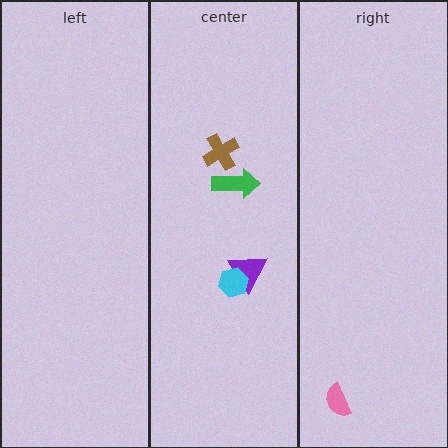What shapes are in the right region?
The pink semicircle.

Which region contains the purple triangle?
The center region.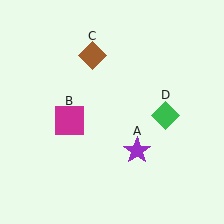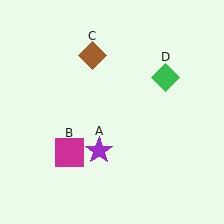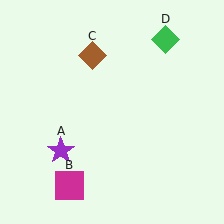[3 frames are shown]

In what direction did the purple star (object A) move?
The purple star (object A) moved left.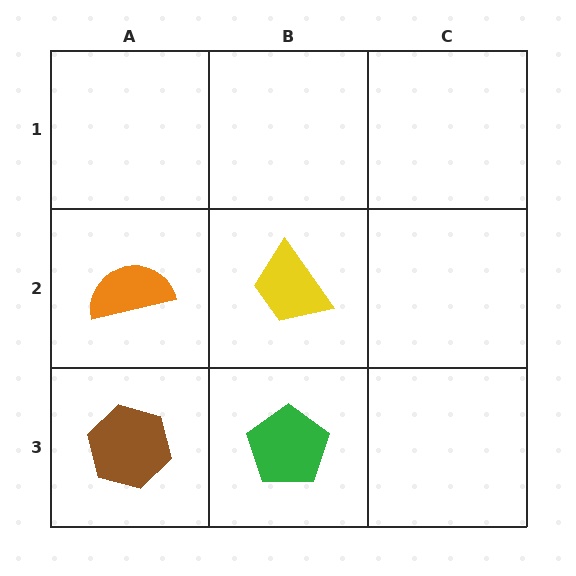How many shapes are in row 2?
2 shapes.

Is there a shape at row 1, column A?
No, that cell is empty.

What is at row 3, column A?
A brown hexagon.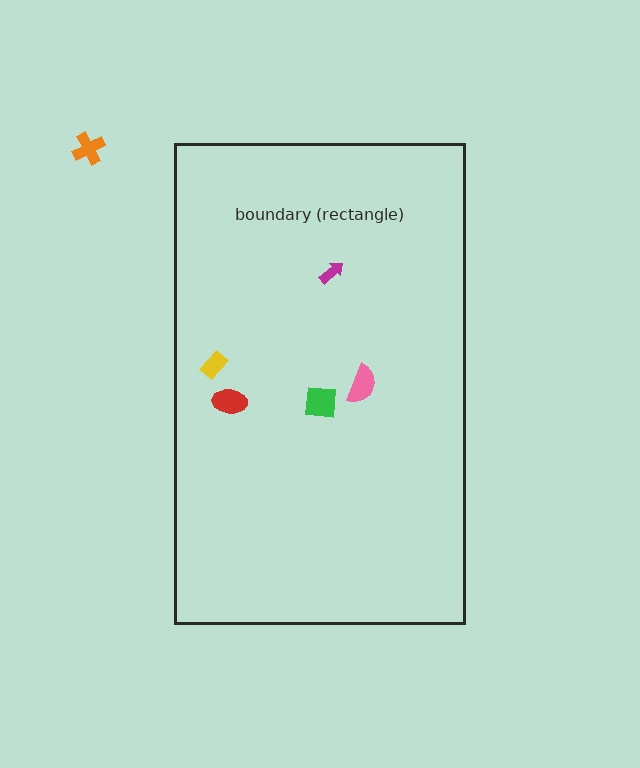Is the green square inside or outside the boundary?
Inside.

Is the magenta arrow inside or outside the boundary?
Inside.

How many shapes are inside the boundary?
5 inside, 1 outside.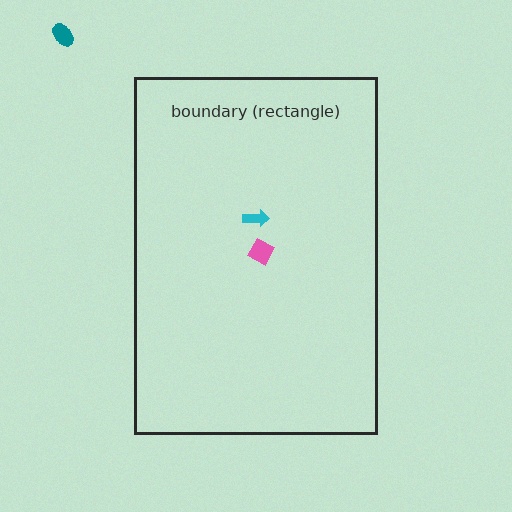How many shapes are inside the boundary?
2 inside, 1 outside.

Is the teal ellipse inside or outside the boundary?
Outside.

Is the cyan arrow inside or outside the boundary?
Inside.